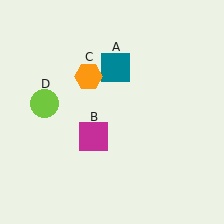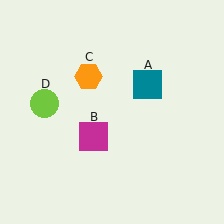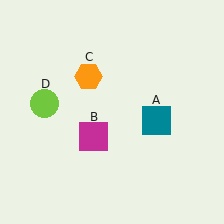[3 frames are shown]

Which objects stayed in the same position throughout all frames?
Magenta square (object B) and orange hexagon (object C) and lime circle (object D) remained stationary.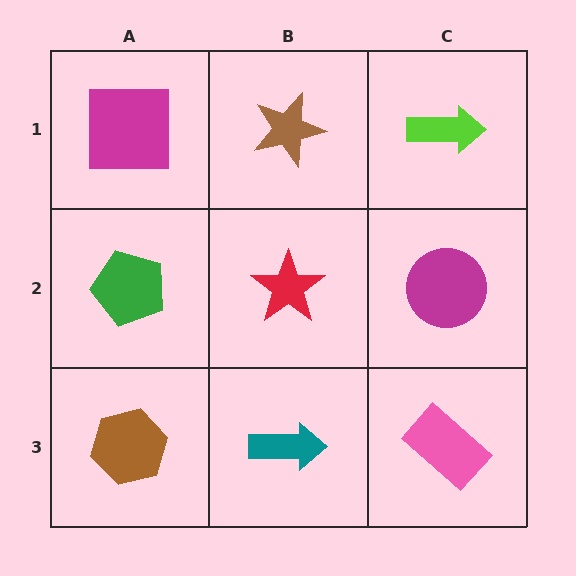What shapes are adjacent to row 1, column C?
A magenta circle (row 2, column C), a brown star (row 1, column B).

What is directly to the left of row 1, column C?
A brown star.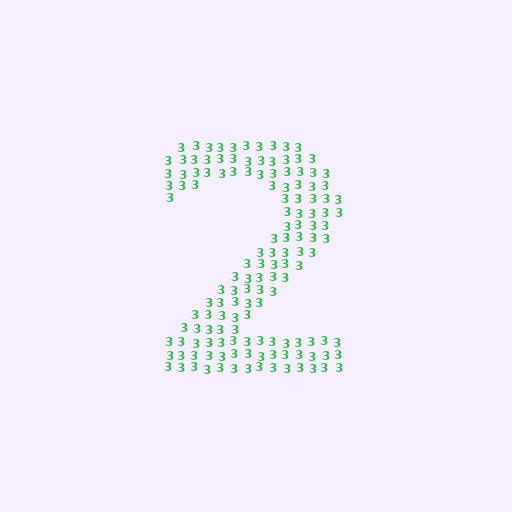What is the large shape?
The large shape is the digit 2.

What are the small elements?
The small elements are digit 3's.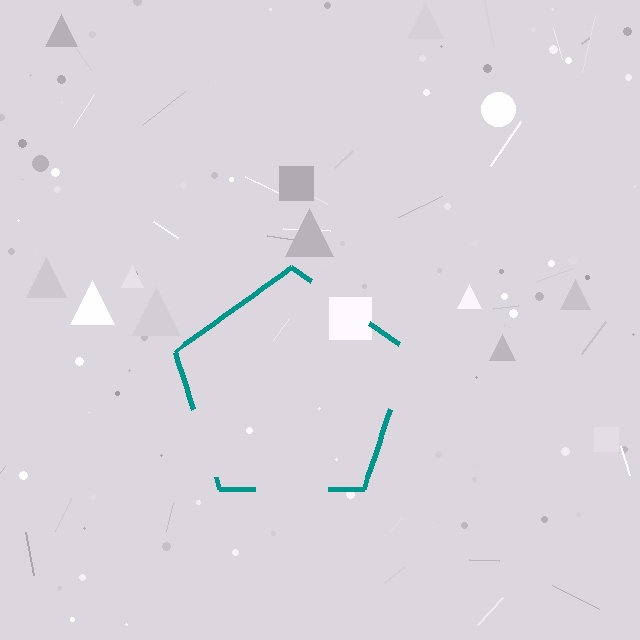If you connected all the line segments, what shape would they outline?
They would outline a pentagon.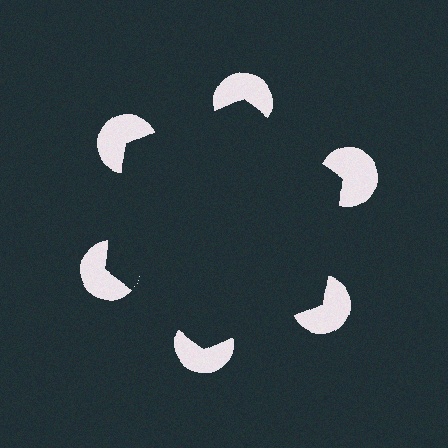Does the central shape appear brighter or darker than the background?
It typically appears slightly darker than the background, even though no actual brightness change is drawn.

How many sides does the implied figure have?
6 sides.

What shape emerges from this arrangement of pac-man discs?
An illusory hexagon — its edges are inferred from the aligned wedge cuts in the pac-man discs, not physically drawn.